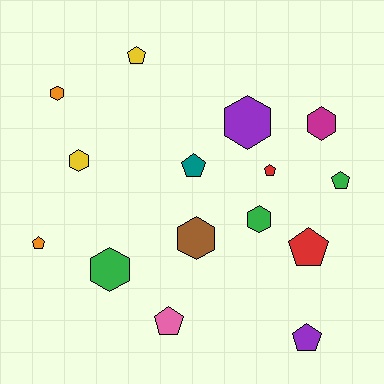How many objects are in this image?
There are 15 objects.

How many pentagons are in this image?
There are 8 pentagons.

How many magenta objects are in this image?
There is 1 magenta object.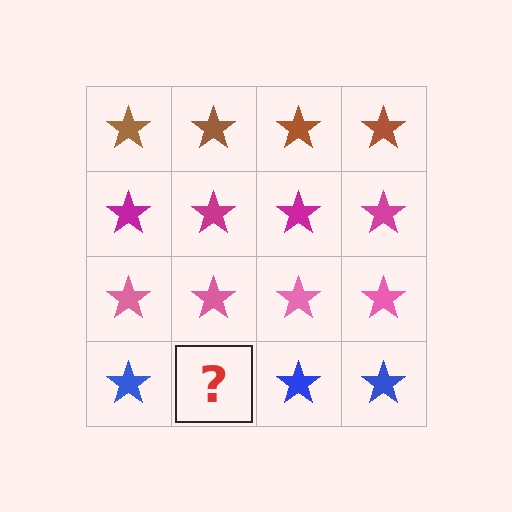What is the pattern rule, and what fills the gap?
The rule is that each row has a consistent color. The gap should be filled with a blue star.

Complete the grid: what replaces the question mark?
The question mark should be replaced with a blue star.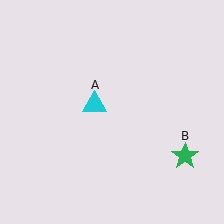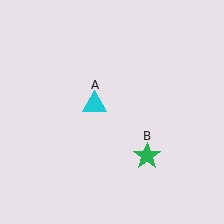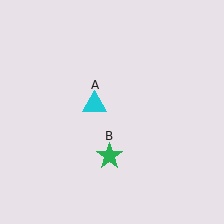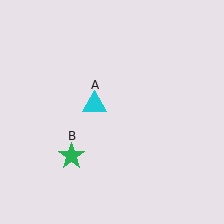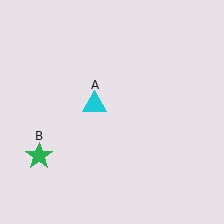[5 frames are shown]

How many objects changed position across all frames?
1 object changed position: green star (object B).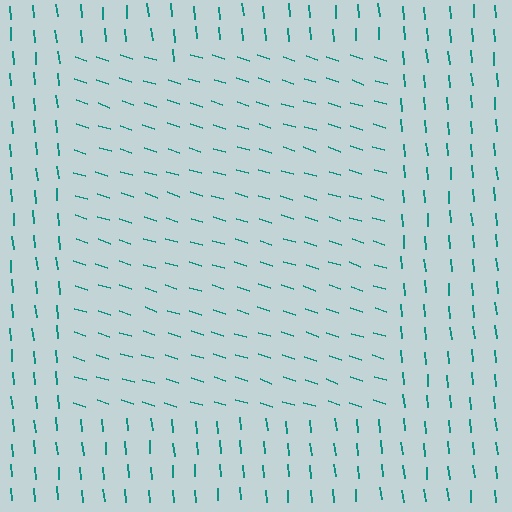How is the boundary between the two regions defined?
The boundary is defined purely by a change in line orientation (approximately 67 degrees difference). All lines are the same color and thickness.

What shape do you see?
I see a rectangle.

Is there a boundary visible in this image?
Yes, there is a texture boundary formed by a change in line orientation.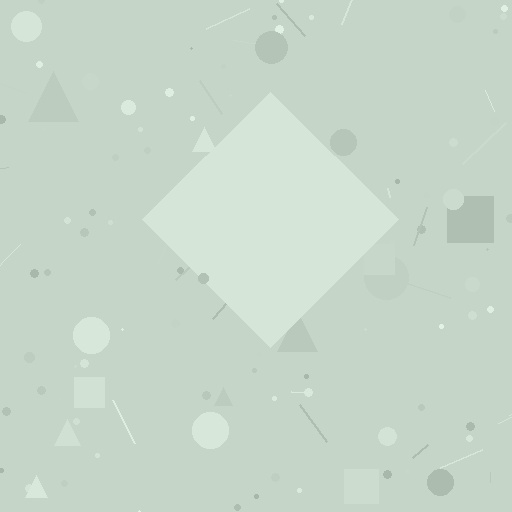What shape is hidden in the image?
A diamond is hidden in the image.